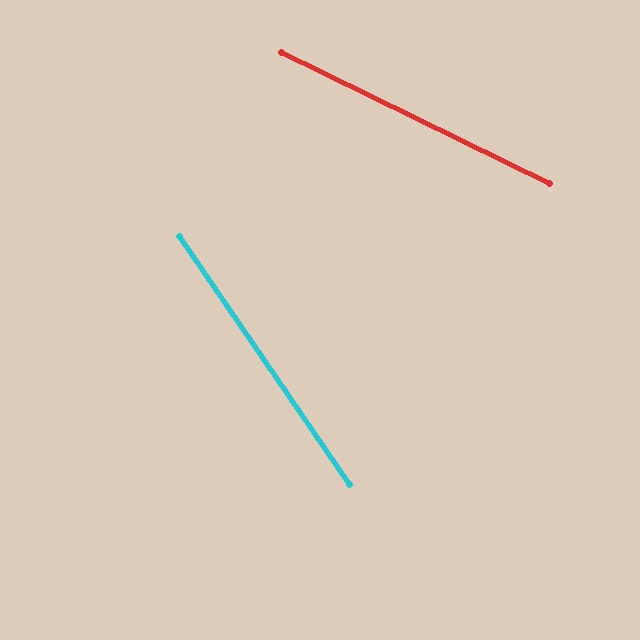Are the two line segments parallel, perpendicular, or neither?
Neither parallel nor perpendicular — they differ by about 29°.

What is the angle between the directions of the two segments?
Approximately 29 degrees.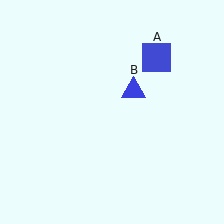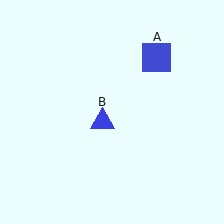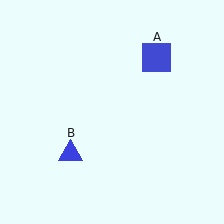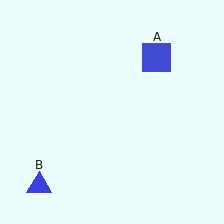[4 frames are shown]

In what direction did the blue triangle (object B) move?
The blue triangle (object B) moved down and to the left.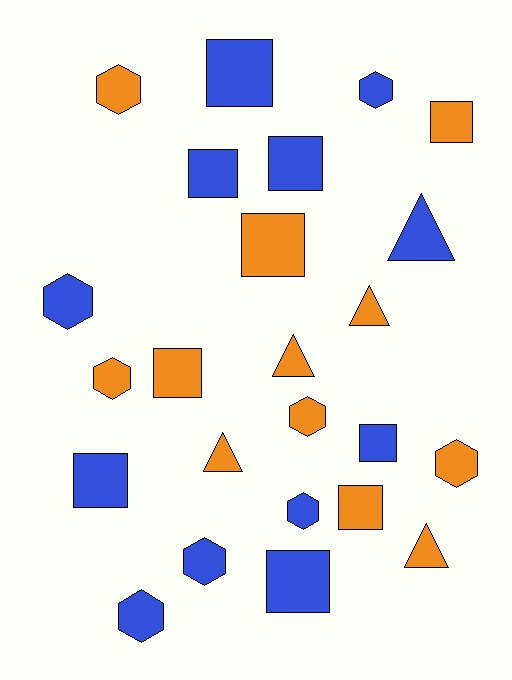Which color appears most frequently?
Blue, with 12 objects.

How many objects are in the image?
There are 24 objects.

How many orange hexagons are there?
There are 4 orange hexagons.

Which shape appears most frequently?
Square, with 10 objects.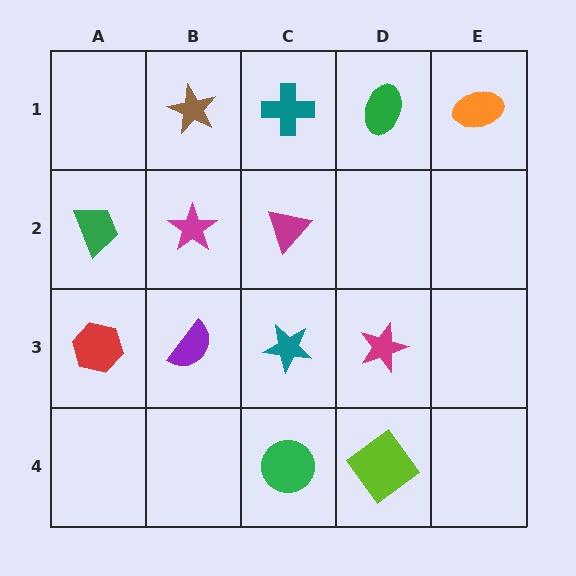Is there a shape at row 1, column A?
No, that cell is empty.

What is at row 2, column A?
A green trapezoid.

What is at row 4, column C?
A green circle.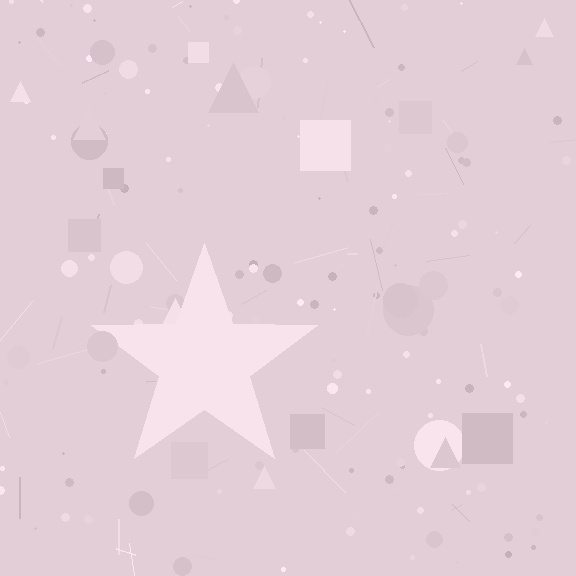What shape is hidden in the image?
A star is hidden in the image.